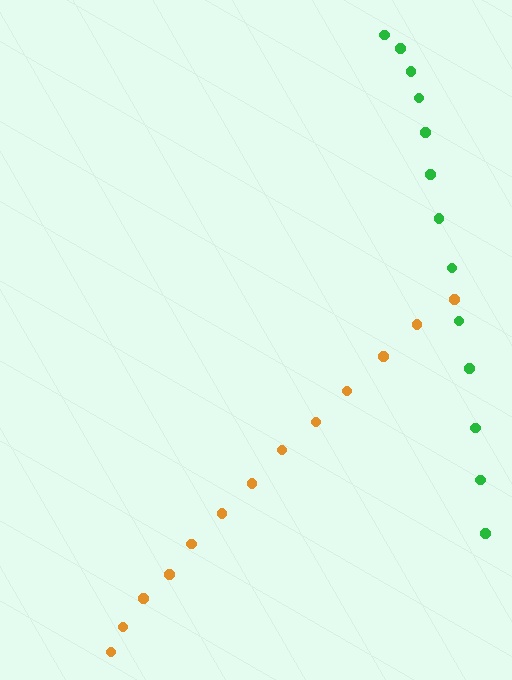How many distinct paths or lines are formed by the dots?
There are 2 distinct paths.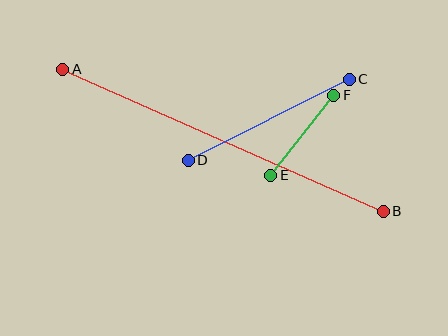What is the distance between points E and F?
The distance is approximately 102 pixels.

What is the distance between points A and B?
The distance is approximately 350 pixels.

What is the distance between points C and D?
The distance is approximately 180 pixels.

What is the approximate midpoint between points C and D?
The midpoint is at approximately (269, 120) pixels.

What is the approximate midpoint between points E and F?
The midpoint is at approximately (302, 135) pixels.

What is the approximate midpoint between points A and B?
The midpoint is at approximately (223, 140) pixels.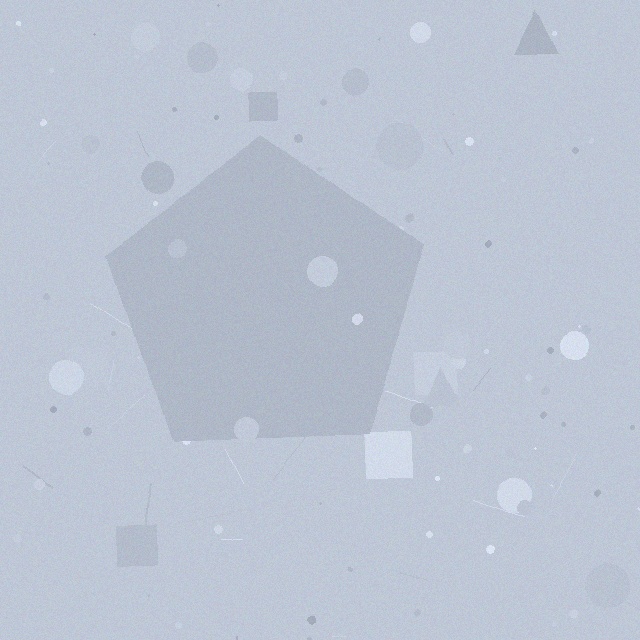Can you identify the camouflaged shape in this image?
The camouflaged shape is a pentagon.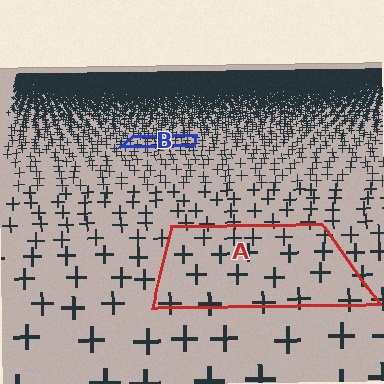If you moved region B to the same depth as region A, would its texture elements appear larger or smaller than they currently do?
They would appear larger. At a closer depth, the same texture elements are projected at a bigger on-screen size.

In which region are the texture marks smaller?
The texture marks are smaller in region B, because it is farther away.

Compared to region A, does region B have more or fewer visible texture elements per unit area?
Region B has more texture elements per unit area — they are packed more densely because it is farther away.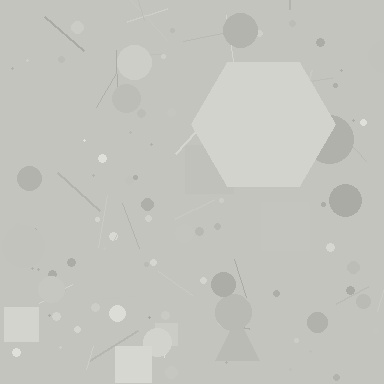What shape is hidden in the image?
A hexagon is hidden in the image.